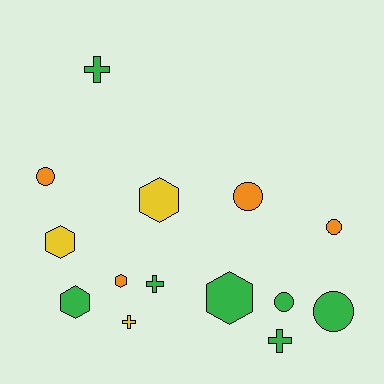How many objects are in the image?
There are 14 objects.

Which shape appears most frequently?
Hexagon, with 5 objects.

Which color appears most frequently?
Green, with 7 objects.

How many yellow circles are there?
There are no yellow circles.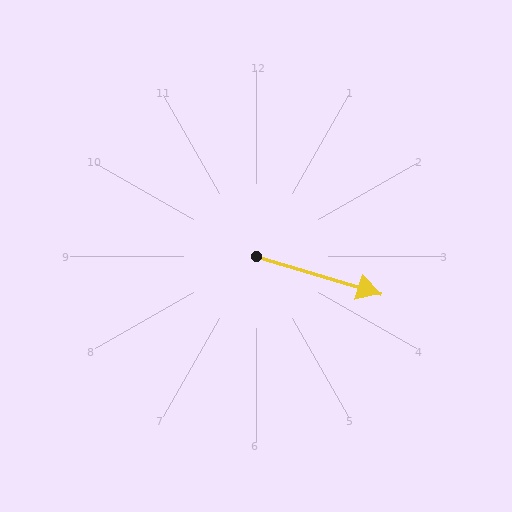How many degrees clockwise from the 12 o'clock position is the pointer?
Approximately 107 degrees.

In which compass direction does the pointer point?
East.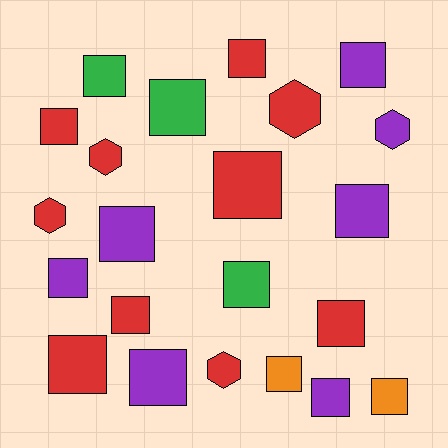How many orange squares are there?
There are 2 orange squares.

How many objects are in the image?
There are 22 objects.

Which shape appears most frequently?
Square, with 17 objects.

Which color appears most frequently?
Red, with 10 objects.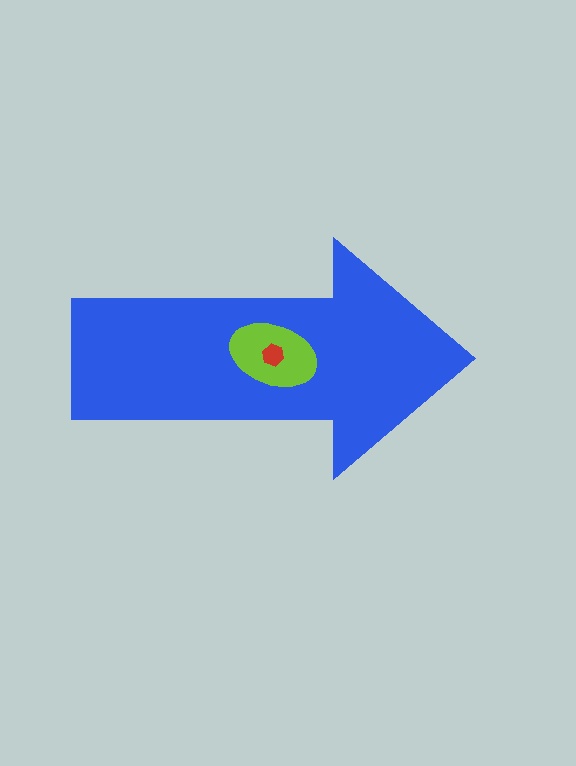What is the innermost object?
The red hexagon.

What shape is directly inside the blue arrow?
The lime ellipse.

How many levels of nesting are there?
3.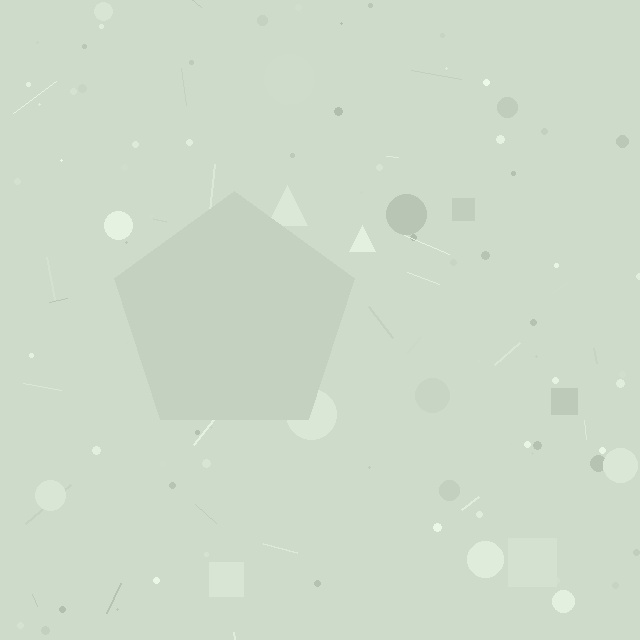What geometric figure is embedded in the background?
A pentagon is embedded in the background.